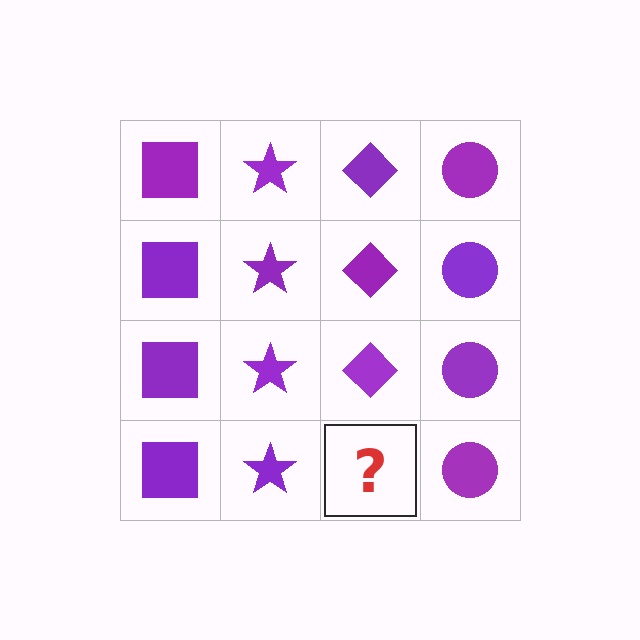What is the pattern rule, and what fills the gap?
The rule is that each column has a consistent shape. The gap should be filled with a purple diamond.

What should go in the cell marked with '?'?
The missing cell should contain a purple diamond.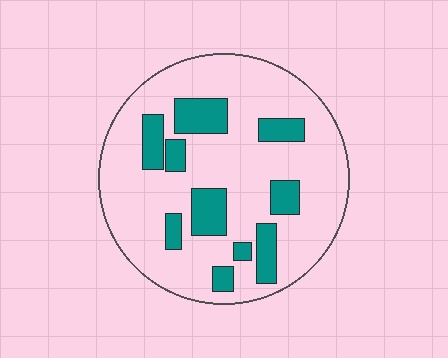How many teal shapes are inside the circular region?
10.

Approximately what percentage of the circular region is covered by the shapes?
Approximately 20%.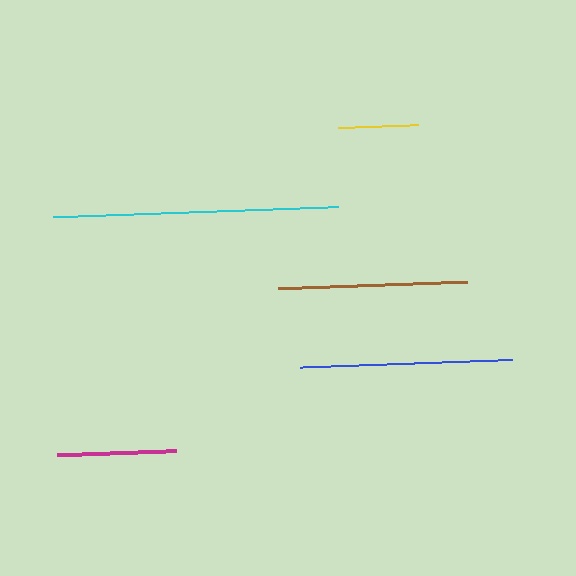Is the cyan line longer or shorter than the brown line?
The cyan line is longer than the brown line.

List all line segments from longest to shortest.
From longest to shortest: cyan, blue, brown, magenta, yellow.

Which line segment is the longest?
The cyan line is the longest at approximately 286 pixels.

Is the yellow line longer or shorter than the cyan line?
The cyan line is longer than the yellow line.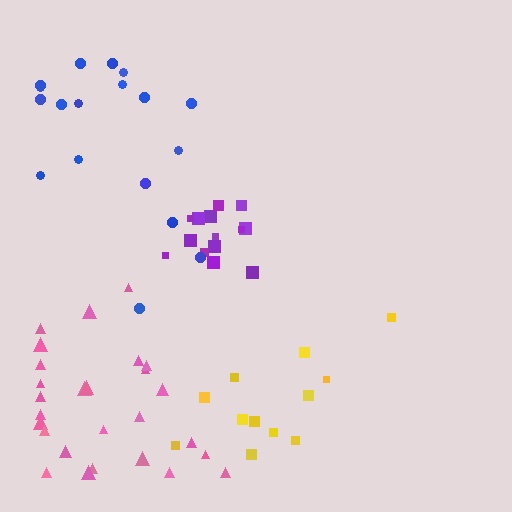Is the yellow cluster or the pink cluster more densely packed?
Pink.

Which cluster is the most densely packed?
Purple.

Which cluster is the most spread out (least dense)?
Yellow.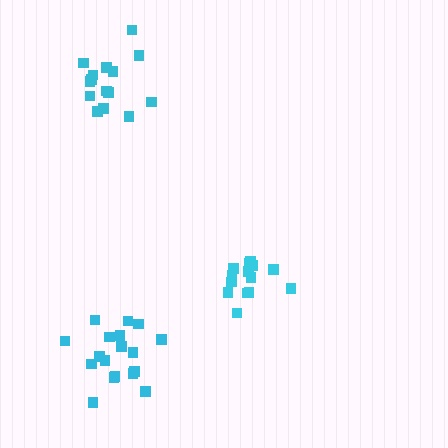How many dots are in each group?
Group 1: 18 dots, Group 2: 15 dots, Group 3: 15 dots (48 total).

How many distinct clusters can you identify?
There are 3 distinct clusters.